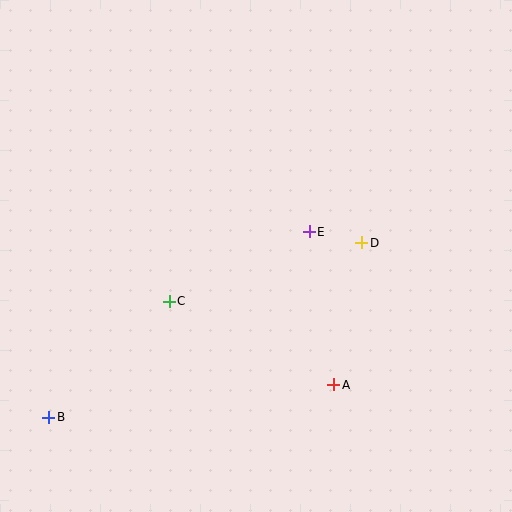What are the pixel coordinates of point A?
Point A is at (334, 385).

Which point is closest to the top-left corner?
Point C is closest to the top-left corner.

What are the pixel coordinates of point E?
Point E is at (309, 232).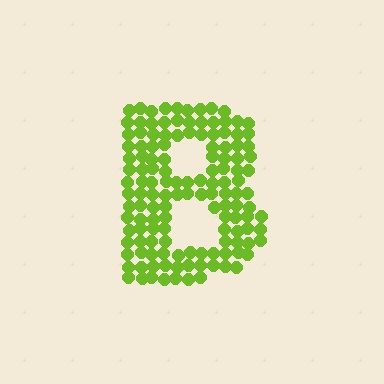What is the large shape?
The large shape is the letter B.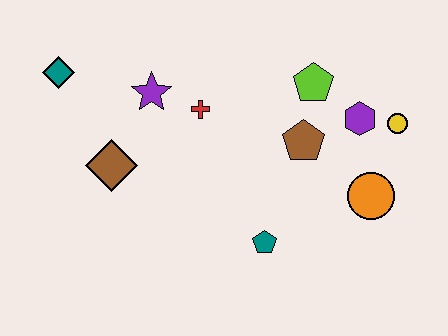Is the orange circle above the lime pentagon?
No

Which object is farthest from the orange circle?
The teal diamond is farthest from the orange circle.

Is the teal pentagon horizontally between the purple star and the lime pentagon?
Yes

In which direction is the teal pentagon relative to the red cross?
The teal pentagon is below the red cross.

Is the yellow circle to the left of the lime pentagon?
No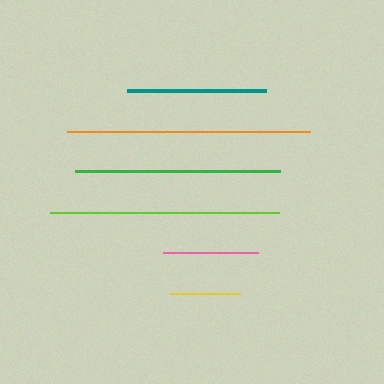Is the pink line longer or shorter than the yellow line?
The pink line is longer than the yellow line.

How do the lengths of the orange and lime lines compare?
The orange and lime lines are approximately the same length.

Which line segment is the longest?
The orange line is the longest at approximately 243 pixels.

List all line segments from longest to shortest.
From longest to shortest: orange, lime, green, teal, pink, yellow.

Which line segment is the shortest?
The yellow line is the shortest at approximately 70 pixels.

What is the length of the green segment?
The green segment is approximately 205 pixels long.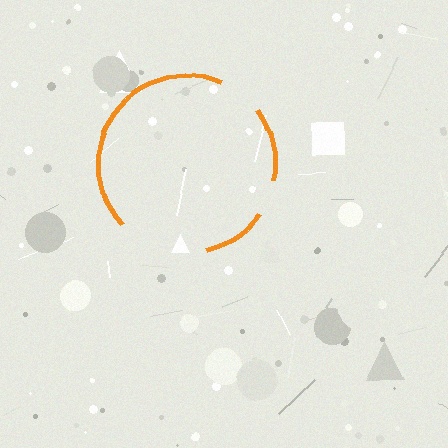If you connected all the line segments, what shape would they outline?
They would outline a circle.